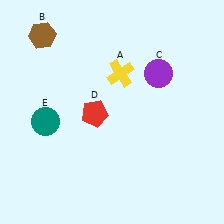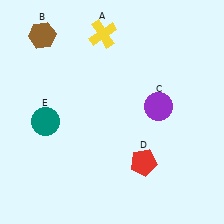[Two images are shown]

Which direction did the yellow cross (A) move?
The yellow cross (A) moved up.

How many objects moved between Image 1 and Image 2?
3 objects moved between the two images.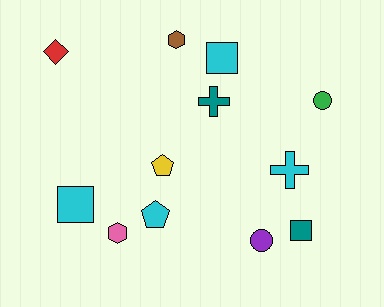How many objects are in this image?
There are 12 objects.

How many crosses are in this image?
There are 2 crosses.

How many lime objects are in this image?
There are no lime objects.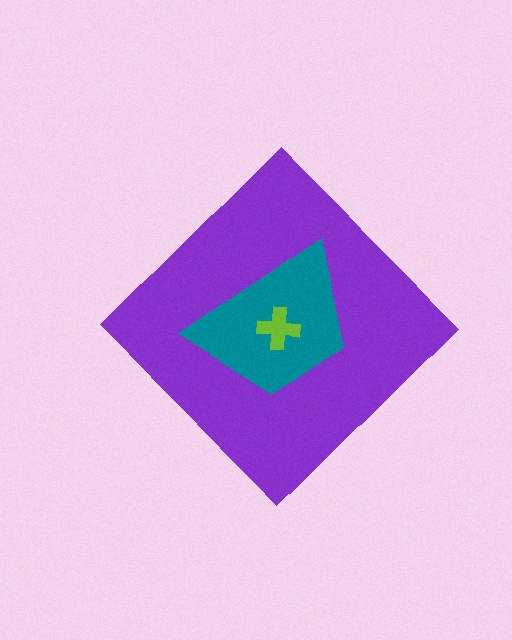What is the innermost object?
The lime cross.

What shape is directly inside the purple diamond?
The teal trapezoid.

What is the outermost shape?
The purple diamond.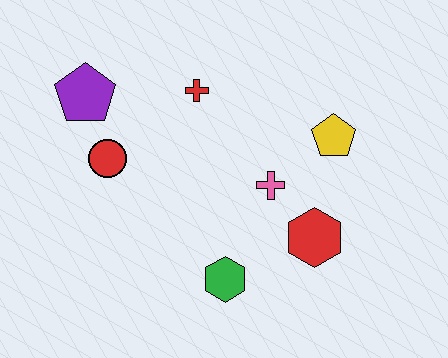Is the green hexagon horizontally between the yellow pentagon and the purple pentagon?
Yes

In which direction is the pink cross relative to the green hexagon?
The pink cross is above the green hexagon.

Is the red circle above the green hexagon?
Yes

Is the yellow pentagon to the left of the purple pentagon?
No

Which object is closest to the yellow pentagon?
The pink cross is closest to the yellow pentagon.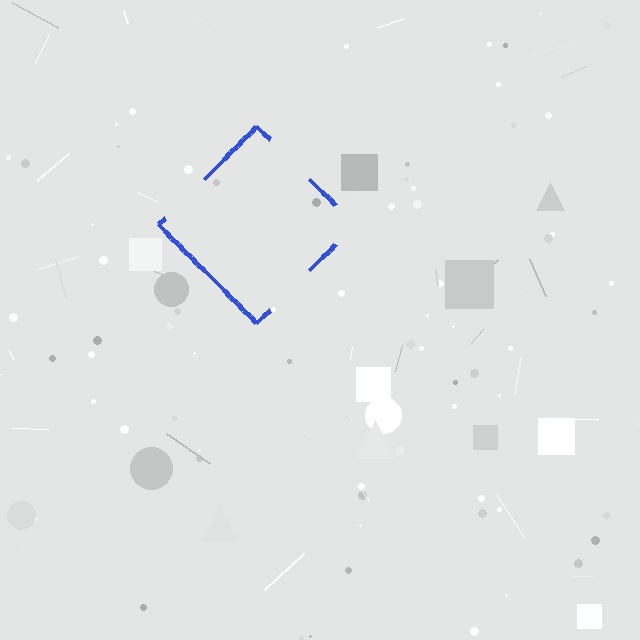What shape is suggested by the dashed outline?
The dashed outline suggests a diamond.